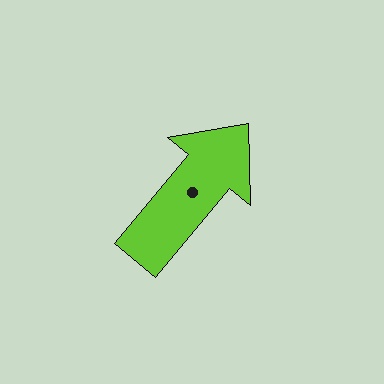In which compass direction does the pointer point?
Northeast.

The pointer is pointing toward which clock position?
Roughly 1 o'clock.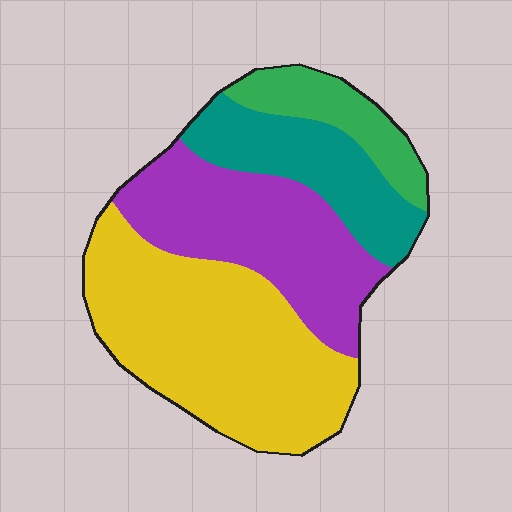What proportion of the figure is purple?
Purple takes up about one quarter (1/4) of the figure.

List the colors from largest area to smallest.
From largest to smallest: yellow, purple, teal, green.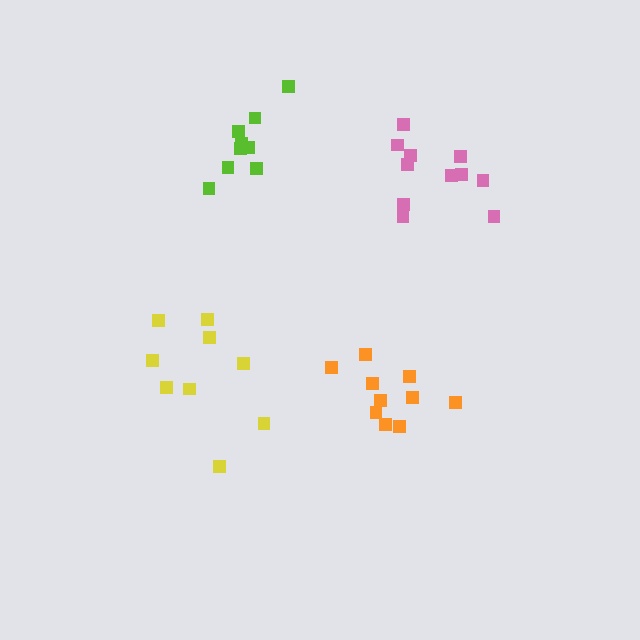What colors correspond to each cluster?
The clusters are colored: yellow, pink, orange, lime.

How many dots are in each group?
Group 1: 9 dots, Group 2: 11 dots, Group 3: 10 dots, Group 4: 9 dots (39 total).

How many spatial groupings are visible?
There are 4 spatial groupings.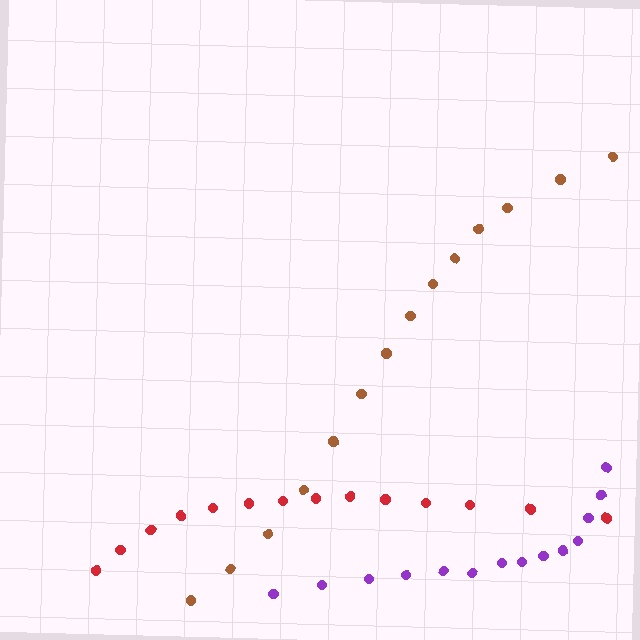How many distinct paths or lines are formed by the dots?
There are 3 distinct paths.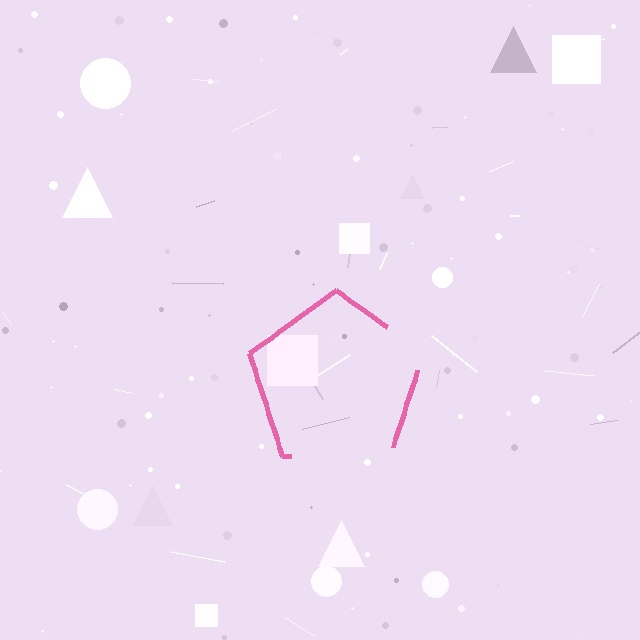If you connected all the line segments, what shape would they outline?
They would outline a pentagon.